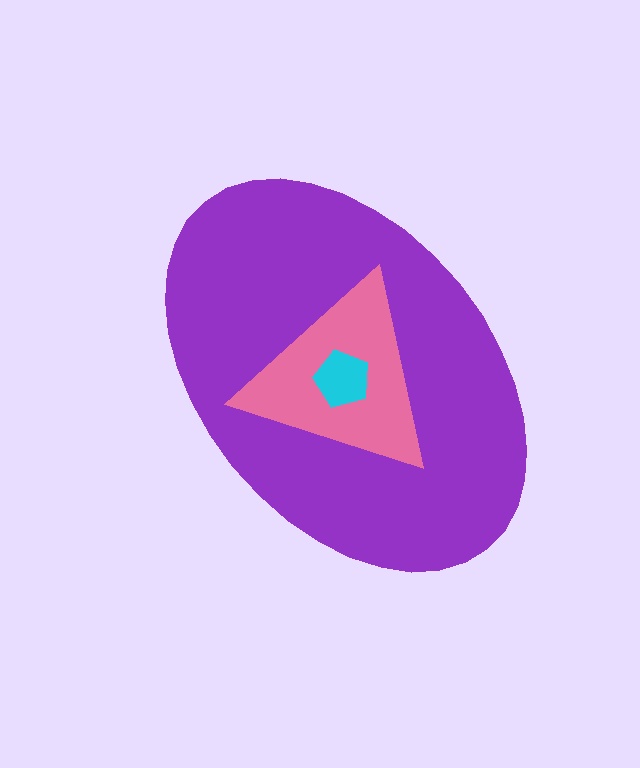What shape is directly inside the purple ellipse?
The pink triangle.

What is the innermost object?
The cyan pentagon.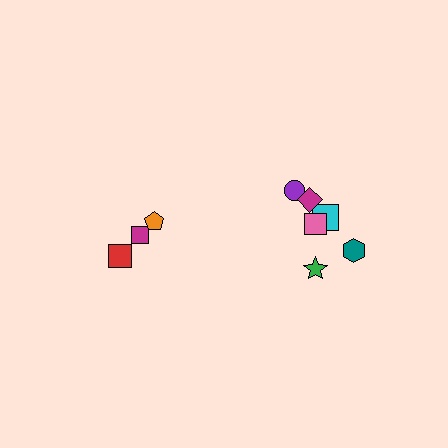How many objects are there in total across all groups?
There are 9 objects.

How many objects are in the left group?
There are 3 objects.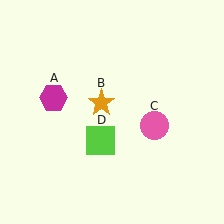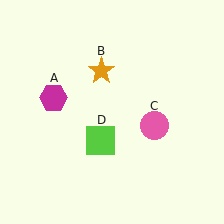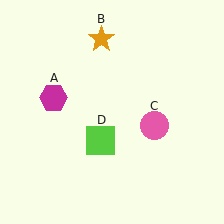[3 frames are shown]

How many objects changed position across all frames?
1 object changed position: orange star (object B).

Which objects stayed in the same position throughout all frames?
Magenta hexagon (object A) and pink circle (object C) and lime square (object D) remained stationary.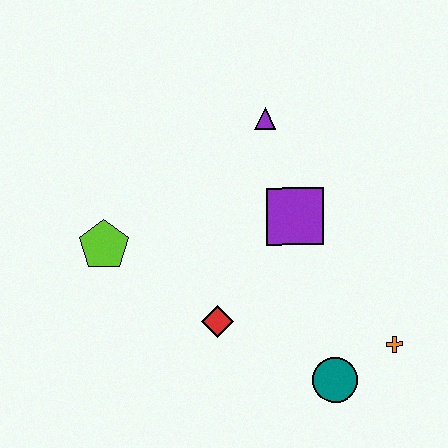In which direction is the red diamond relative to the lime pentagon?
The red diamond is to the right of the lime pentagon.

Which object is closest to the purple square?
The purple triangle is closest to the purple square.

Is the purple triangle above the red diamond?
Yes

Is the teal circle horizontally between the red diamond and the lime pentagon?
No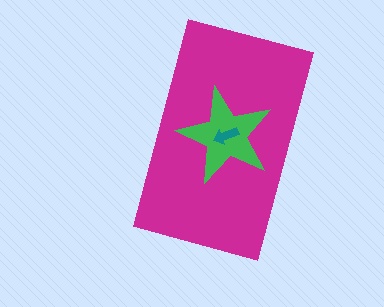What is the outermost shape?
The magenta rectangle.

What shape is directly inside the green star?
The teal arrow.